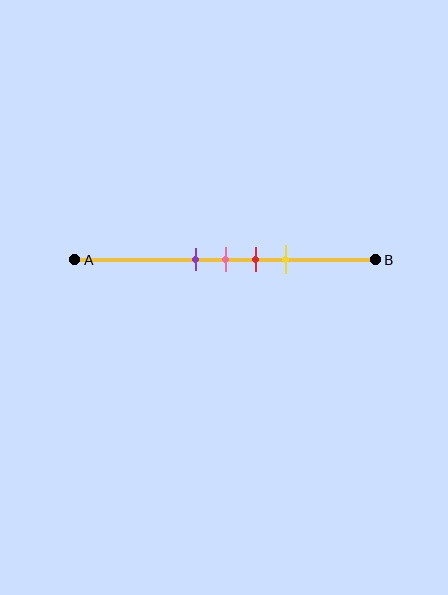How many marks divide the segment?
There are 4 marks dividing the segment.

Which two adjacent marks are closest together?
The purple and pink marks are the closest adjacent pair.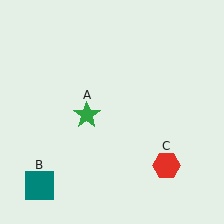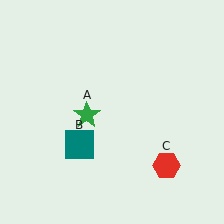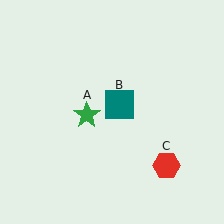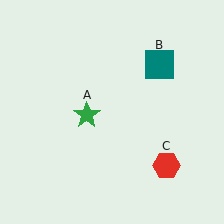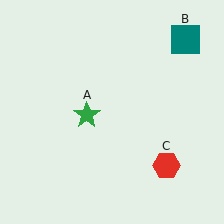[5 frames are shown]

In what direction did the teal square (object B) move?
The teal square (object B) moved up and to the right.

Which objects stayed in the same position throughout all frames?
Green star (object A) and red hexagon (object C) remained stationary.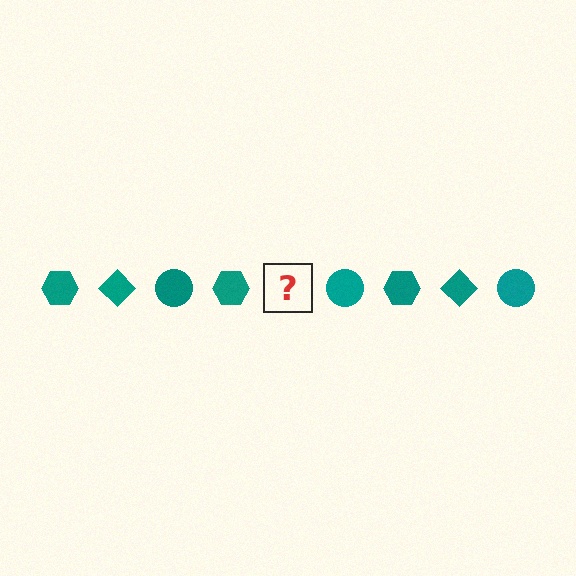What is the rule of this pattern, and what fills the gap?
The rule is that the pattern cycles through hexagon, diamond, circle shapes in teal. The gap should be filled with a teal diamond.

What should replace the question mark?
The question mark should be replaced with a teal diamond.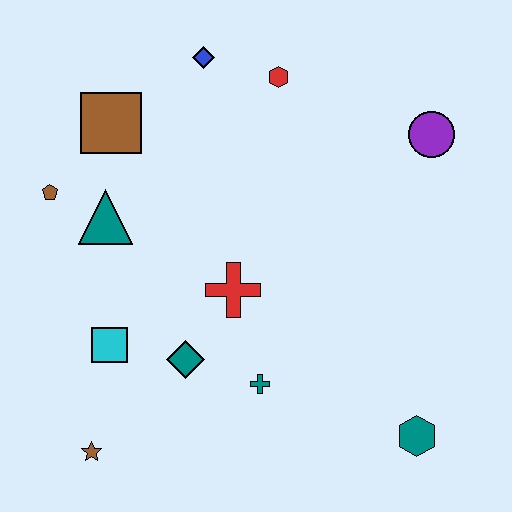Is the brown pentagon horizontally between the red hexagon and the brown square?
No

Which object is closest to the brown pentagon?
The teal triangle is closest to the brown pentagon.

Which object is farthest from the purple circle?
The brown star is farthest from the purple circle.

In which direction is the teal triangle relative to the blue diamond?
The teal triangle is below the blue diamond.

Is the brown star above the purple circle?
No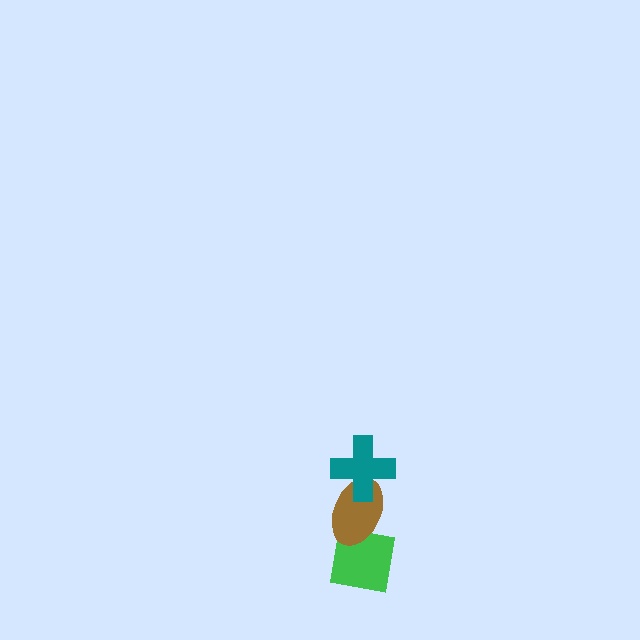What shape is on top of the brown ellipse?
The teal cross is on top of the brown ellipse.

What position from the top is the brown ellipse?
The brown ellipse is 2nd from the top.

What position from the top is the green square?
The green square is 3rd from the top.